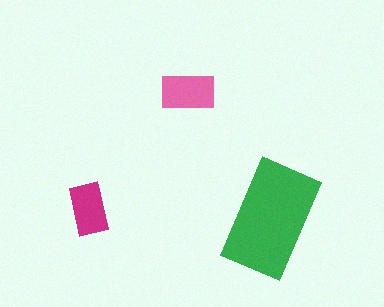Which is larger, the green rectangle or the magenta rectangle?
The green one.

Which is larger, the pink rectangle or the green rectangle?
The green one.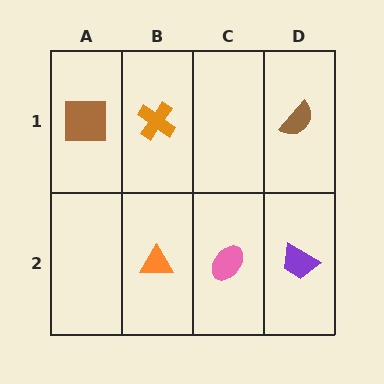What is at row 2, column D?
A purple trapezoid.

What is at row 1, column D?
A brown semicircle.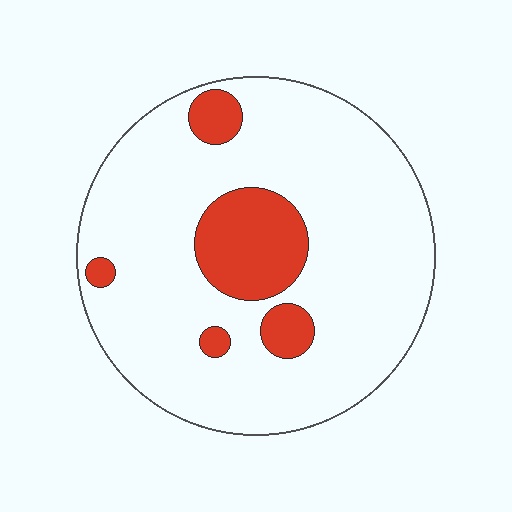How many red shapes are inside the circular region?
5.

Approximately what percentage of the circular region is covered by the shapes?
Approximately 15%.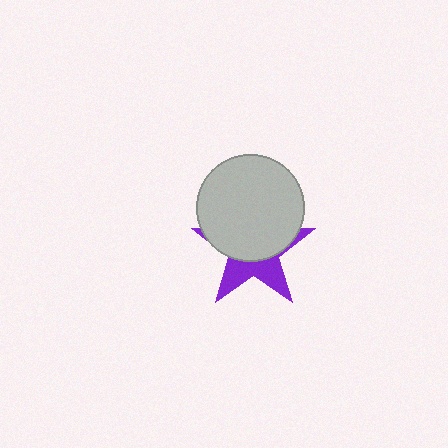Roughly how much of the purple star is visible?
A small part of it is visible (roughly 39%).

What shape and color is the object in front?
The object in front is a light gray circle.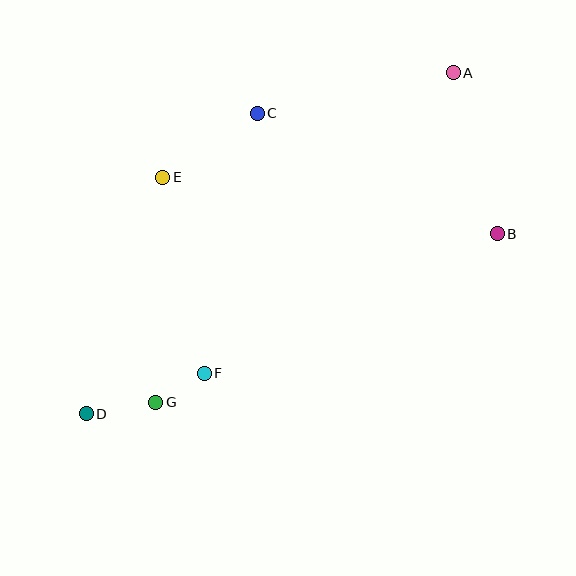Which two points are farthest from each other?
Points A and D are farthest from each other.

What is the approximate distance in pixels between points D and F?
The distance between D and F is approximately 125 pixels.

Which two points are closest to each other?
Points F and G are closest to each other.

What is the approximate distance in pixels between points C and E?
The distance between C and E is approximately 114 pixels.